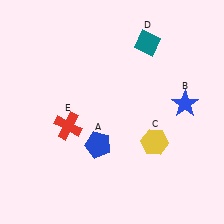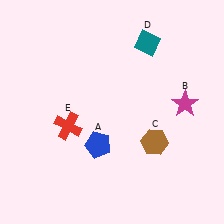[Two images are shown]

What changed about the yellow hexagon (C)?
In Image 1, C is yellow. In Image 2, it changed to brown.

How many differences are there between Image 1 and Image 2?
There are 2 differences between the two images.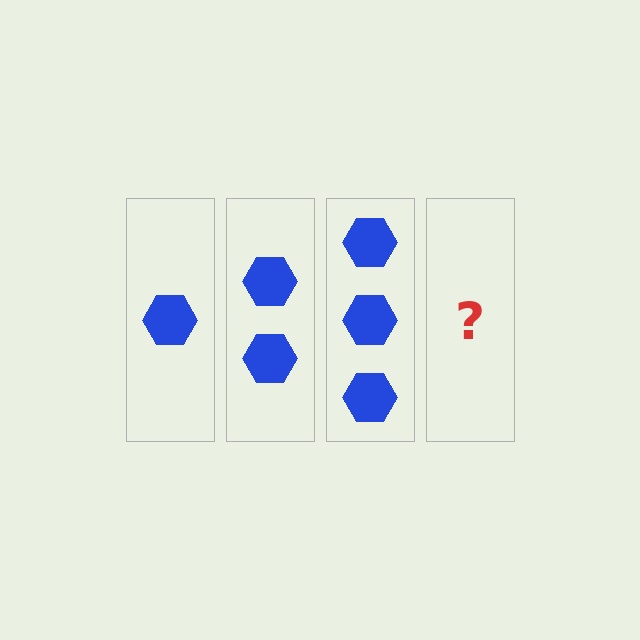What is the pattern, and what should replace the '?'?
The pattern is that each step adds one more hexagon. The '?' should be 4 hexagons.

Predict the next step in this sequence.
The next step is 4 hexagons.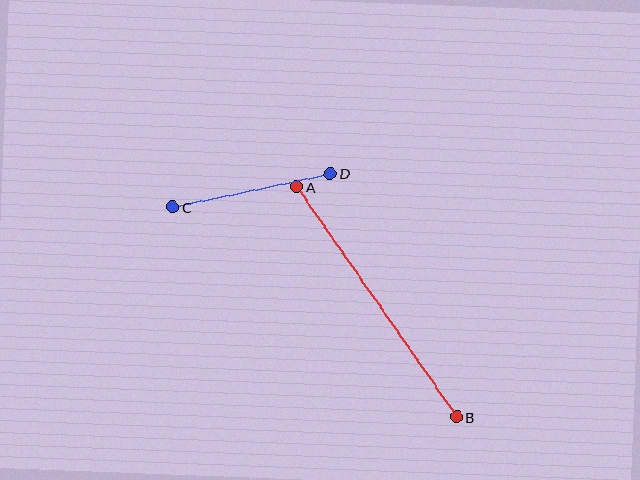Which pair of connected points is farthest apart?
Points A and B are farthest apart.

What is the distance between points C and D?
The distance is approximately 161 pixels.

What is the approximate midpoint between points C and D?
The midpoint is at approximately (252, 190) pixels.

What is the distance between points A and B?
The distance is approximately 280 pixels.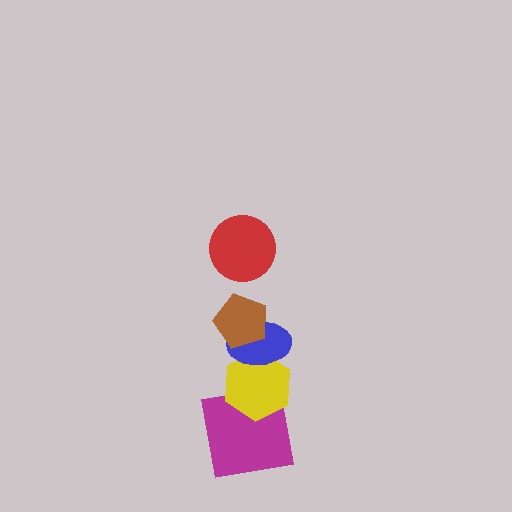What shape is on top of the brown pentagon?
The red circle is on top of the brown pentagon.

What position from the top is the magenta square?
The magenta square is 5th from the top.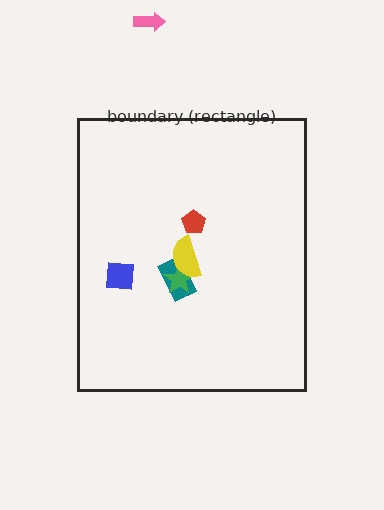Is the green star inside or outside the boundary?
Inside.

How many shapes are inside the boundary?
5 inside, 1 outside.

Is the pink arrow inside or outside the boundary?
Outside.